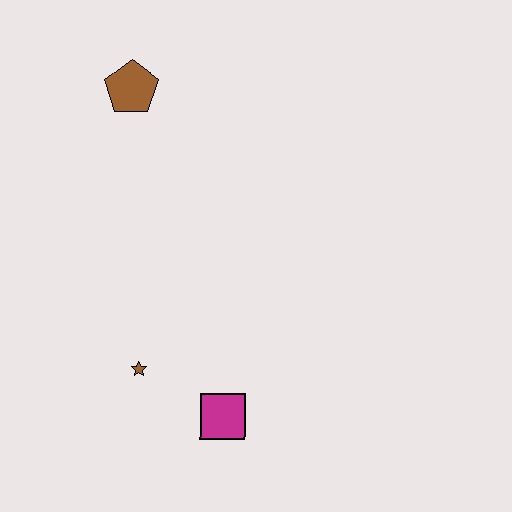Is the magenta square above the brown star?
No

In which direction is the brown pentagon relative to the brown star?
The brown pentagon is above the brown star.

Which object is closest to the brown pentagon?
The brown star is closest to the brown pentagon.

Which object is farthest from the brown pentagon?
The magenta square is farthest from the brown pentagon.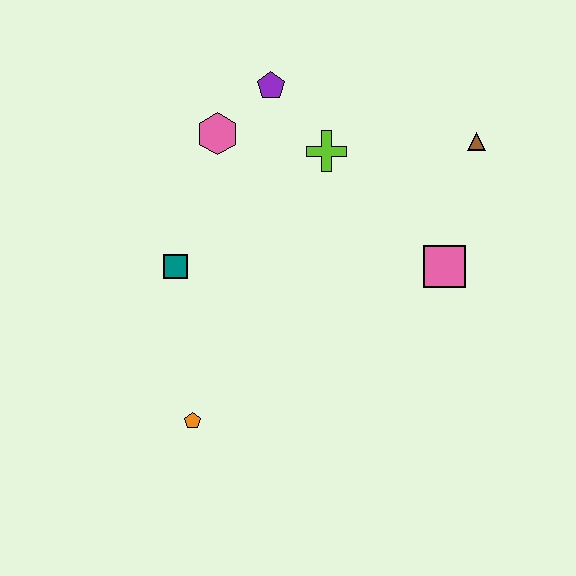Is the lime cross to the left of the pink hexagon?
No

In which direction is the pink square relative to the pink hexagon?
The pink square is to the right of the pink hexagon.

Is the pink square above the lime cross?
No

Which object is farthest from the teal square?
The brown triangle is farthest from the teal square.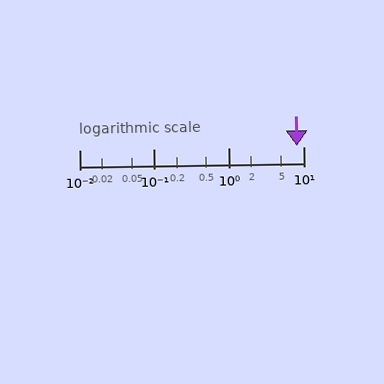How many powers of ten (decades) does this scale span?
The scale spans 3 decades, from 0.01 to 10.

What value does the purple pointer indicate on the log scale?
The pointer indicates approximately 8.2.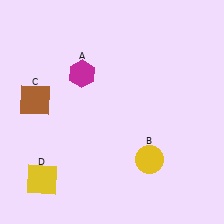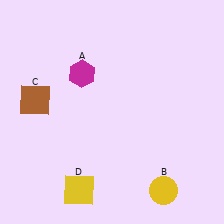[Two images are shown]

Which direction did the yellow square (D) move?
The yellow square (D) moved right.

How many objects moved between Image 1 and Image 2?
2 objects moved between the two images.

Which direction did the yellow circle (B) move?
The yellow circle (B) moved down.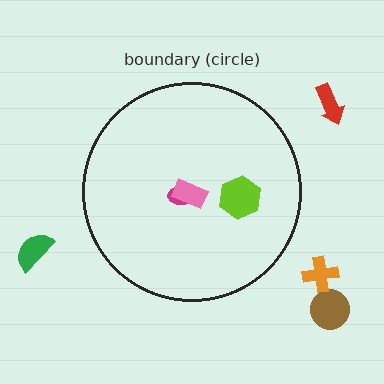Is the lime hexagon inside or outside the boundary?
Inside.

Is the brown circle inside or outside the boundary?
Outside.